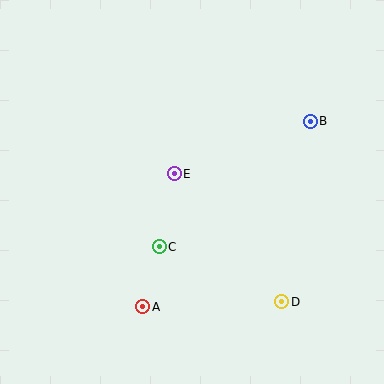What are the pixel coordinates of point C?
Point C is at (159, 247).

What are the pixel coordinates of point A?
Point A is at (143, 307).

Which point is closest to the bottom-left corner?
Point A is closest to the bottom-left corner.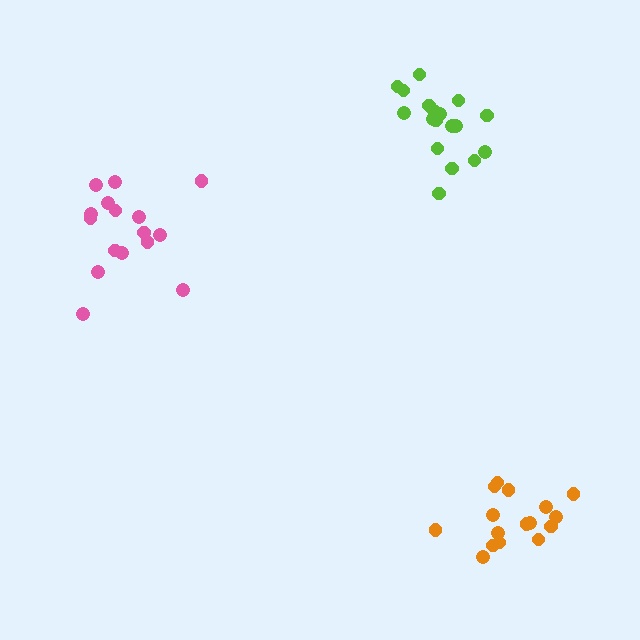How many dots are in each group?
Group 1: 19 dots, Group 2: 16 dots, Group 3: 16 dots (51 total).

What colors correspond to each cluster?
The clusters are colored: lime, orange, pink.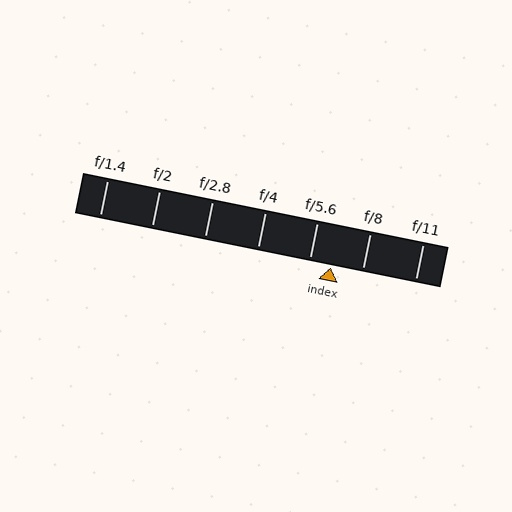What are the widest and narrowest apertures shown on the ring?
The widest aperture shown is f/1.4 and the narrowest is f/11.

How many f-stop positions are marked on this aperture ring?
There are 7 f-stop positions marked.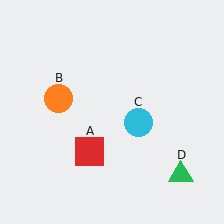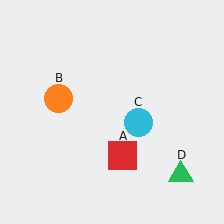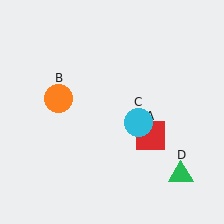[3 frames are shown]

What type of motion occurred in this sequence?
The red square (object A) rotated counterclockwise around the center of the scene.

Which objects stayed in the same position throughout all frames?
Orange circle (object B) and cyan circle (object C) and green triangle (object D) remained stationary.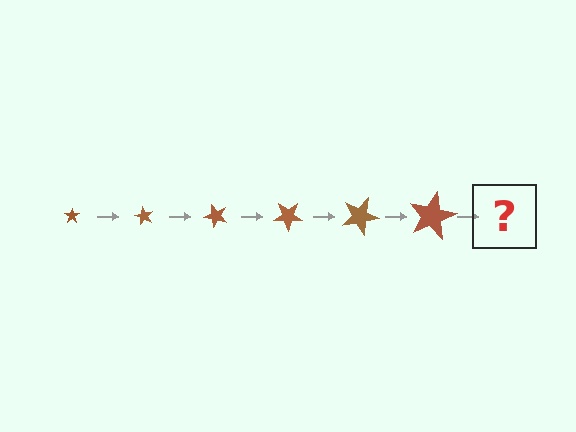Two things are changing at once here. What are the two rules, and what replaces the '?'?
The two rules are that the star grows larger each step and it rotates 60 degrees each step. The '?' should be a star, larger than the previous one and rotated 360 degrees from the start.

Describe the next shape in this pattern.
It should be a star, larger than the previous one and rotated 360 degrees from the start.